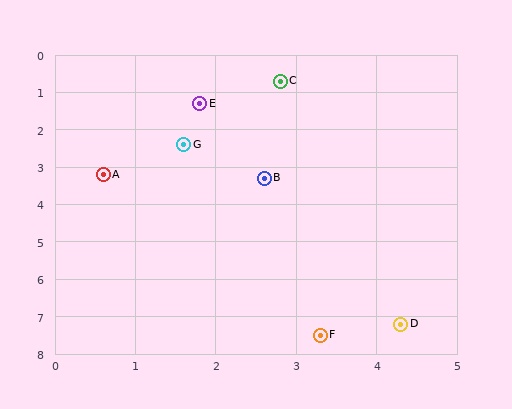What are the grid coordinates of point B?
Point B is at approximately (2.6, 3.3).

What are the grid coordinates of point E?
Point E is at approximately (1.8, 1.3).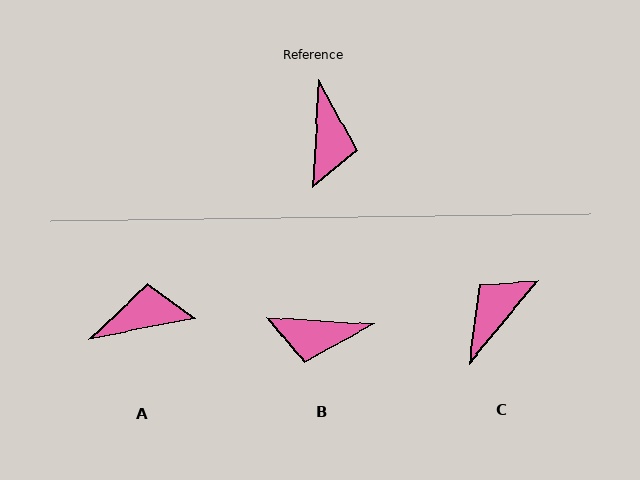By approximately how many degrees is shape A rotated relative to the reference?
Approximately 104 degrees counter-clockwise.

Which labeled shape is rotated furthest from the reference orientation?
C, about 144 degrees away.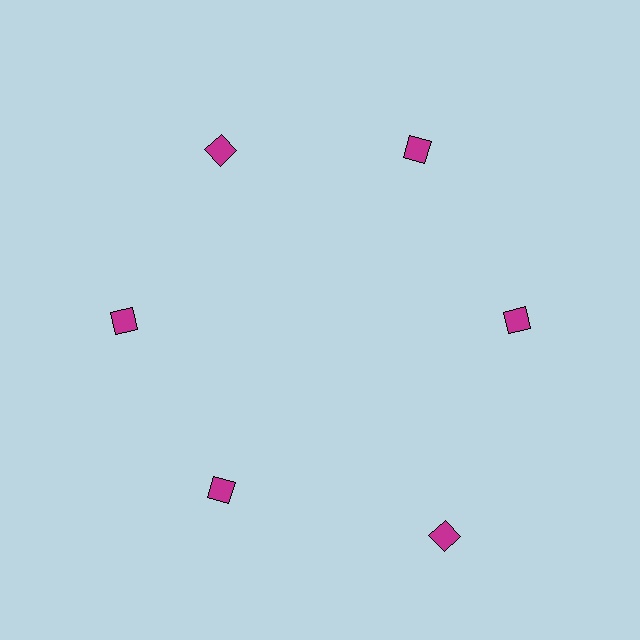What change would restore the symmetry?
The symmetry would be restored by moving it inward, back onto the ring so that all 6 diamonds sit at equal angles and equal distance from the center.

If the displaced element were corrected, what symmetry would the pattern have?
It would have 6-fold rotational symmetry — the pattern would map onto itself every 60 degrees.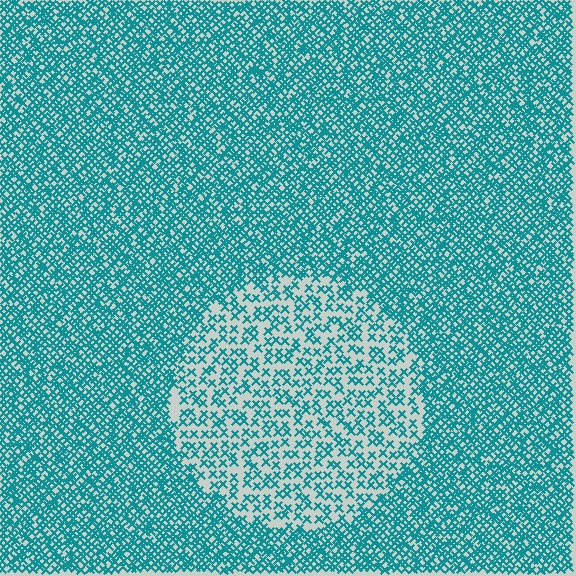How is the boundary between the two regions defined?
The boundary is defined by a change in element density (approximately 2.2x ratio). All elements are the same color, size, and shape.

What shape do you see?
I see a circle.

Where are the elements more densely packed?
The elements are more densely packed outside the circle boundary.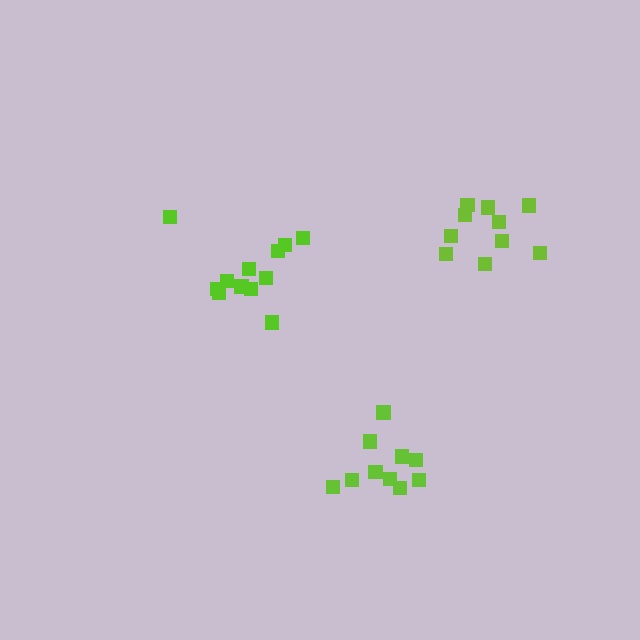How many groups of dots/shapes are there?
There are 3 groups.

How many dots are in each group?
Group 1: 10 dots, Group 2: 12 dots, Group 3: 10 dots (32 total).